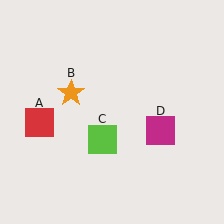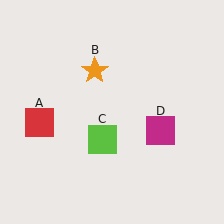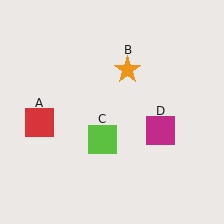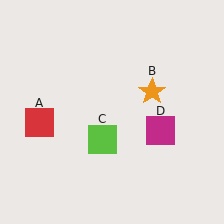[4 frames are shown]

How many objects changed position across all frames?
1 object changed position: orange star (object B).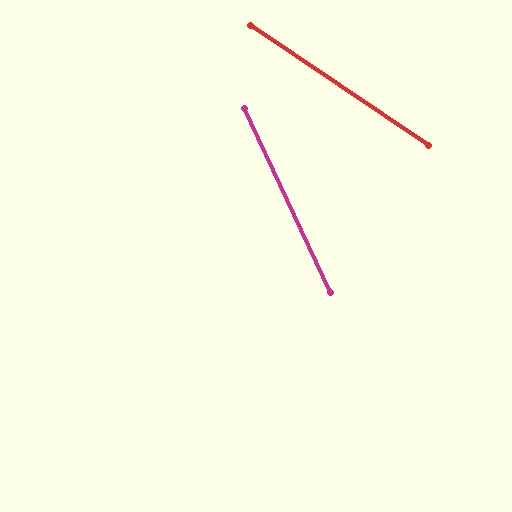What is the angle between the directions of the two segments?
Approximately 31 degrees.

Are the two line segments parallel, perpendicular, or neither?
Neither parallel nor perpendicular — they differ by about 31°.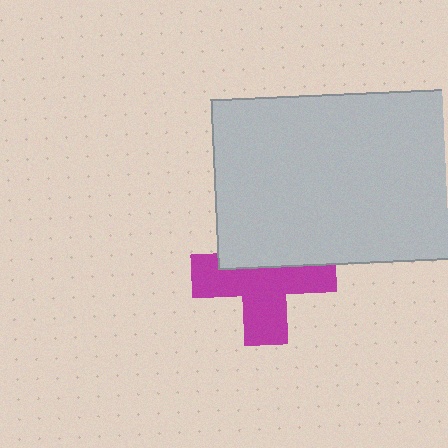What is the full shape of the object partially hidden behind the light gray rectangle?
The partially hidden object is a magenta cross.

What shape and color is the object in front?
The object in front is a light gray rectangle.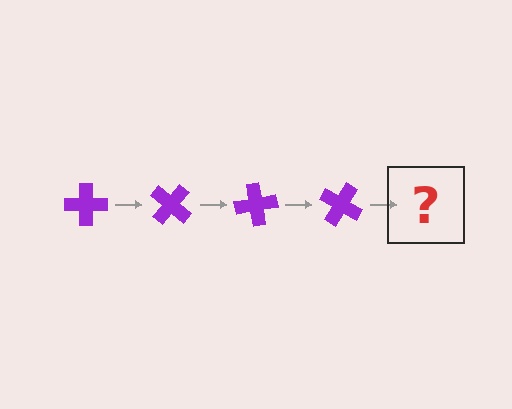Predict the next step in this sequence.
The next step is a purple cross rotated 160 degrees.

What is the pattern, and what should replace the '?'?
The pattern is that the cross rotates 40 degrees each step. The '?' should be a purple cross rotated 160 degrees.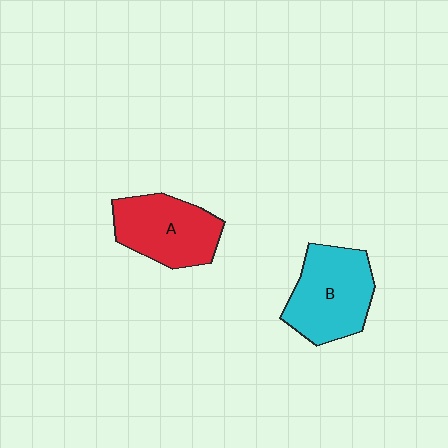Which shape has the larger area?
Shape B (cyan).